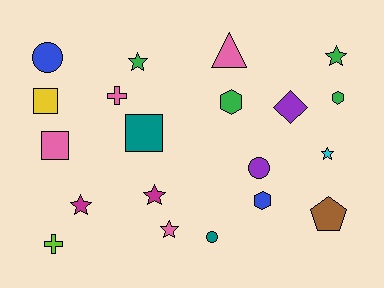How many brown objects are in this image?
There is 1 brown object.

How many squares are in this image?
There are 3 squares.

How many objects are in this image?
There are 20 objects.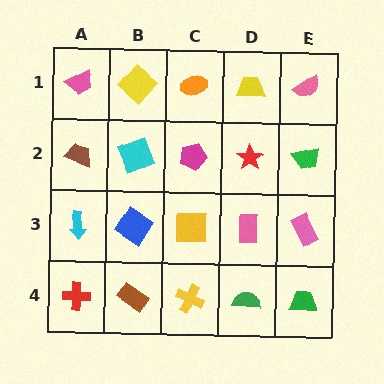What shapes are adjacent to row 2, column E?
A pink semicircle (row 1, column E), a pink rectangle (row 3, column E), a red star (row 2, column D).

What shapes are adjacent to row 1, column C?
A magenta pentagon (row 2, column C), a yellow diamond (row 1, column B), a yellow trapezoid (row 1, column D).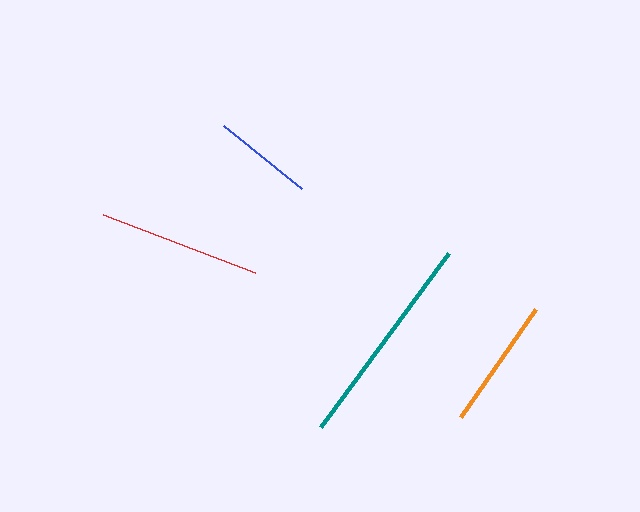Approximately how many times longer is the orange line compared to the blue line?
The orange line is approximately 1.3 times the length of the blue line.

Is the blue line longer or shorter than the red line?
The red line is longer than the blue line.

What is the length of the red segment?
The red segment is approximately 163 pixels long.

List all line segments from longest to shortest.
From longest to shortest: teal, red, orange, blue.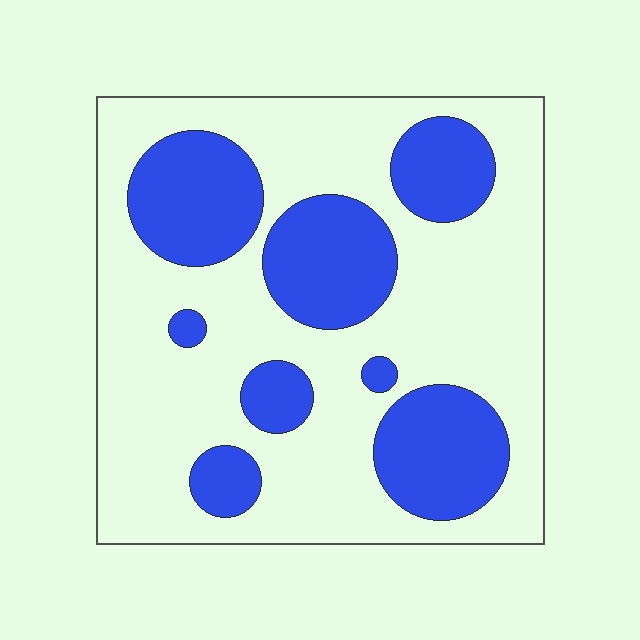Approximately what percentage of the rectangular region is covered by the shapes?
Approximately 30%.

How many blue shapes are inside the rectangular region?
8.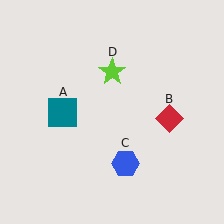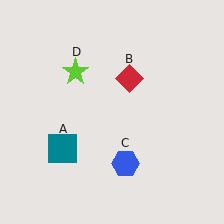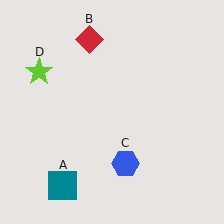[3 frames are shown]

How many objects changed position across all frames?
3 objects changed position: teal square (object A), red diamond (object B), lime star (object D).